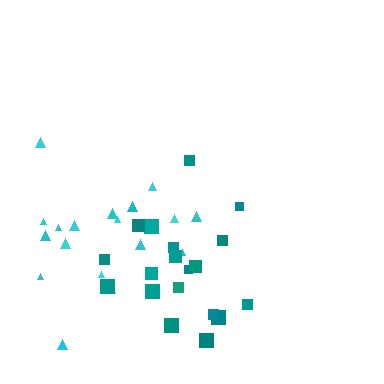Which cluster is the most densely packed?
Teal.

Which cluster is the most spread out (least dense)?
Cyan.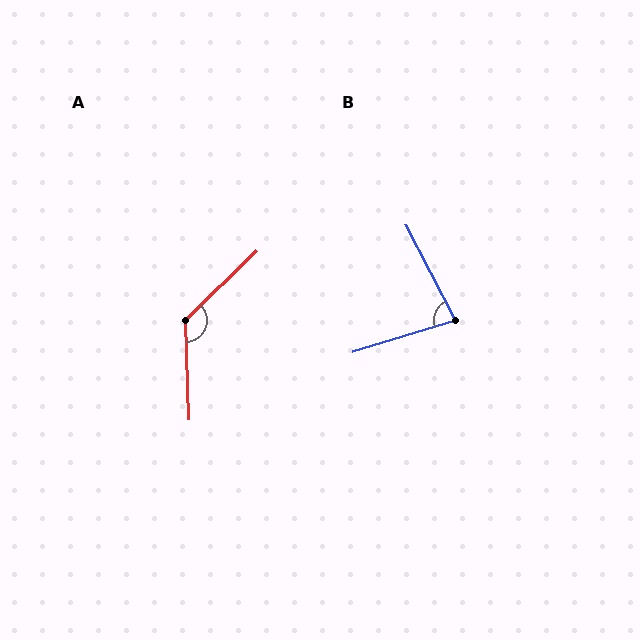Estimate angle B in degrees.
Approximately 80 degrees.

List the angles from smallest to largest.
B (80°), A (132°).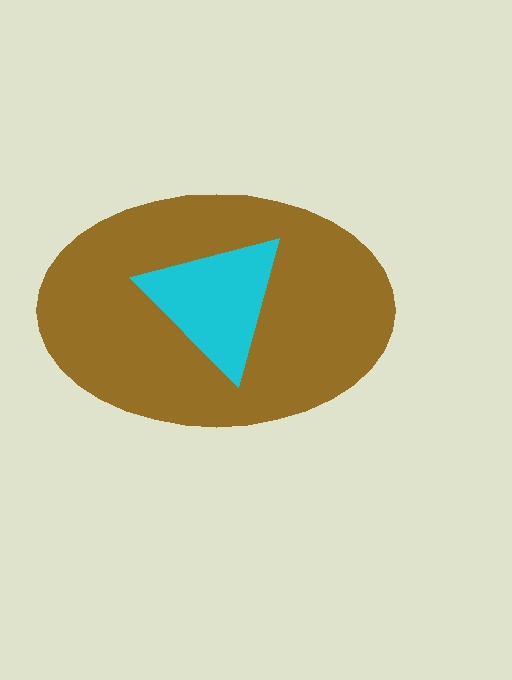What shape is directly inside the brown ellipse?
The cyan triangle.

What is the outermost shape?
The brown ellipse.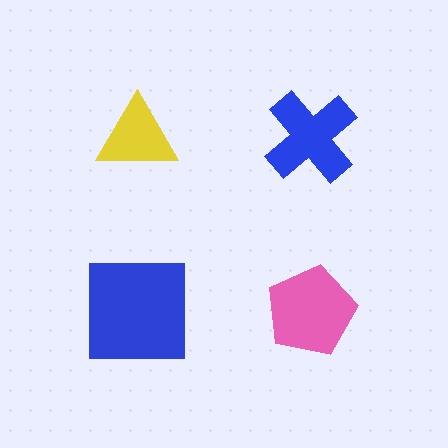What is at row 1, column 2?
A blue cross.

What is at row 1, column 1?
A yellow triangle.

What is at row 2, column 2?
A pink pentagon.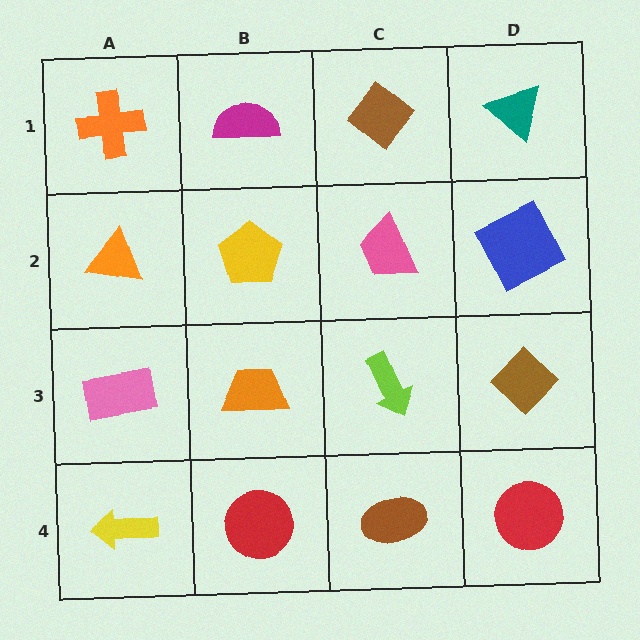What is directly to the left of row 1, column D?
A brown diamond.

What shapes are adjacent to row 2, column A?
An orange cross (row 1, column A), a pink rectangle (row 3, column A), a yellow pentagon (row 2, column B).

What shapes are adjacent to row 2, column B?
A magenta semicircle (row 1, column B), an orange trapezoid (row 3, column B), an orange triangle (row 2, column A), a pink trapezoid (row 2, column C).